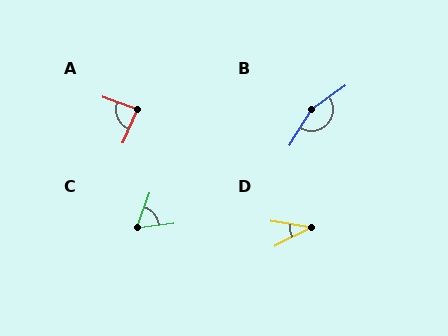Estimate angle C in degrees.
Approximately 63 degrees.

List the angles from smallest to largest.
D (36°), C (63°), A (86°), B (157°).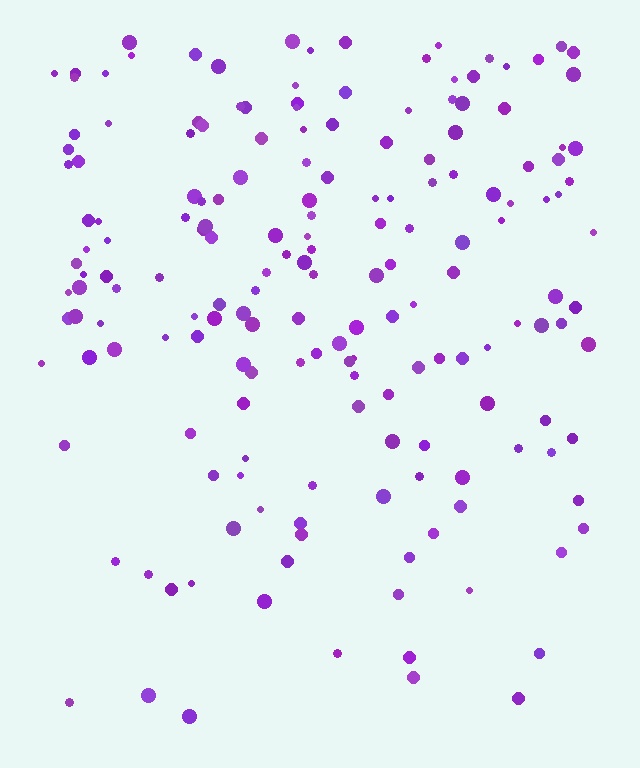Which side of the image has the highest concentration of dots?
The top.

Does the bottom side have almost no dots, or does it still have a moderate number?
Still a moderate number, just noticeably fewer than the top.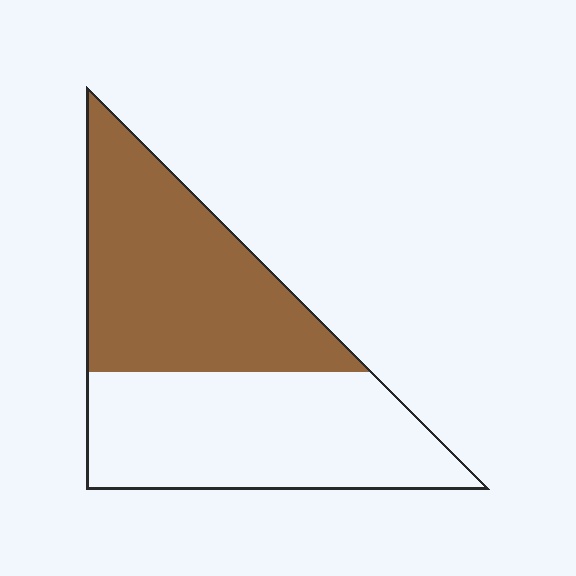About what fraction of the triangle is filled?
About one half (1/2).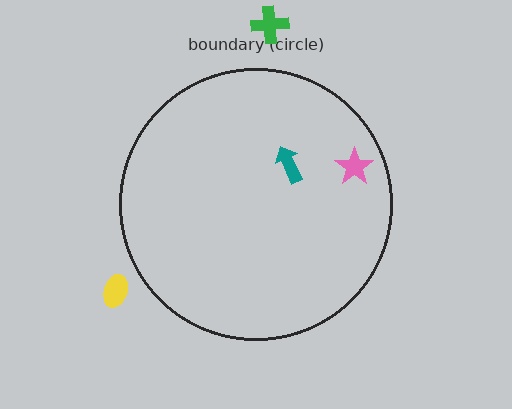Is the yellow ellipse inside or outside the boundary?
Outside.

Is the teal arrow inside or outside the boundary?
Inside.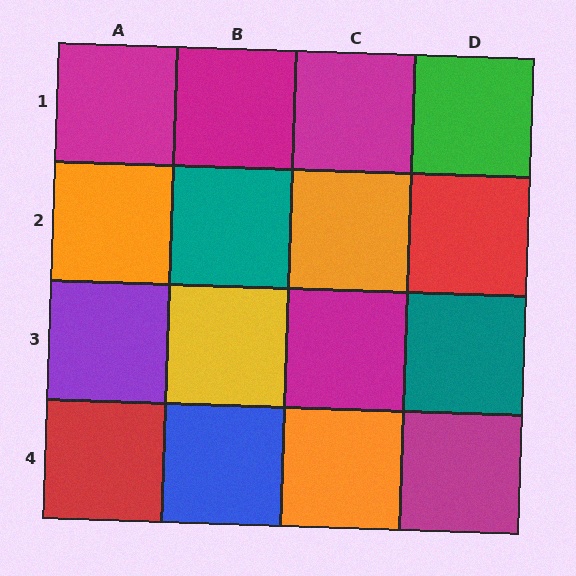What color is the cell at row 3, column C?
Magenta.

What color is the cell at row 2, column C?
Orange.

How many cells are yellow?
1 cell is yellow.